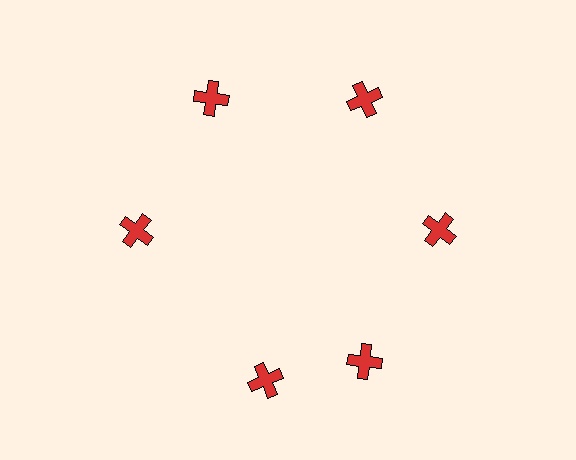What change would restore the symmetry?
The symmetry would be restored by rotating it back into even spacing with its neighbors so that all 6 crosses sit at equal angles and equal distance from the center.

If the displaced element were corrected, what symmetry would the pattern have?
It would have 6-fold rotational symmetry — the pattern would map onto itself every 60 degrees.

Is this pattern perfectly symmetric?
No. The 6 red crosses are arranged in a ring, but one element near the 7 o'clock position is rotated out of alignment along the ring, breaking the 6-fold rotational symmetry.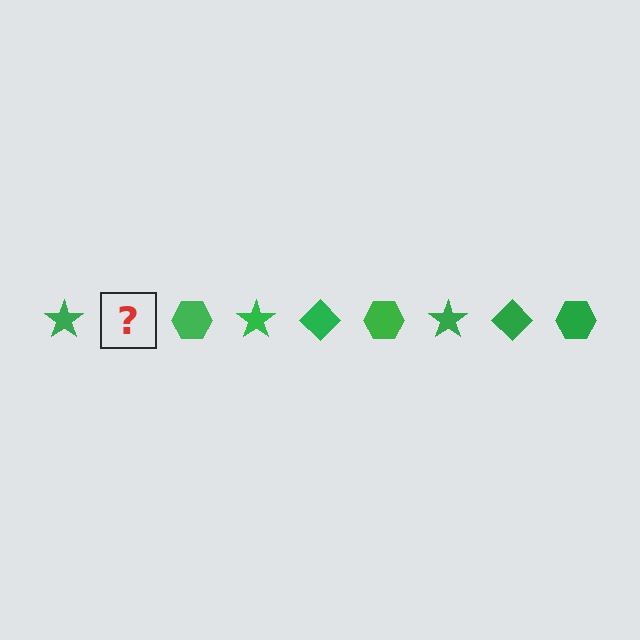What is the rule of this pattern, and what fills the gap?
The rule is that the pattern cycles through star, diamond, hexagon shapes in green. The gap should be filled with a green diamond.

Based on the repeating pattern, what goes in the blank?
The blank should be a green diamond.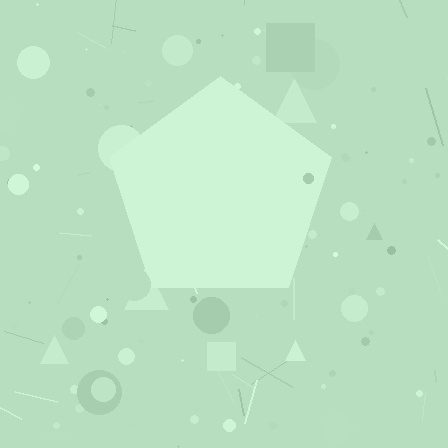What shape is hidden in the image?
A pentagon is hidden in the image.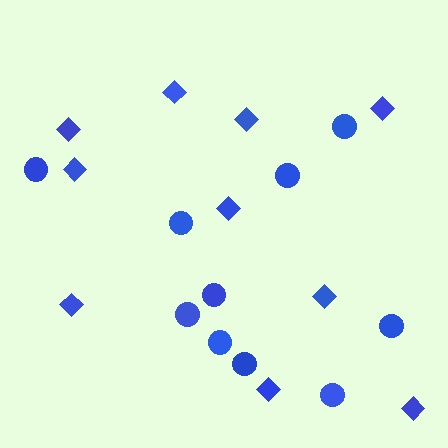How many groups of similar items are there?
There are 2 groups: one group of diamonds (10) and one group of circles (10).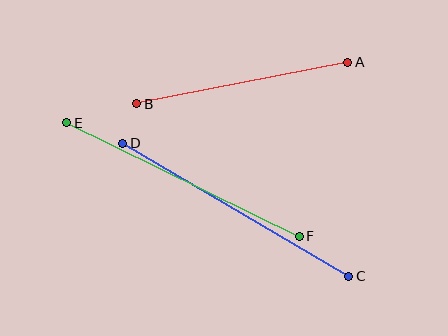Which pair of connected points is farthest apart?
Points C and D are farthest apart.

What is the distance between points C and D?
The distance is approximately 262 pixels.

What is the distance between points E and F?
The distance is approximately 258 pixels.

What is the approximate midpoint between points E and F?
The midpoint is at approximately (183, 179) pixels.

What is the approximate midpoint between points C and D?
The midpoint is at approximately (236, 210) pixels.